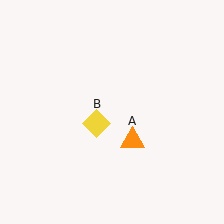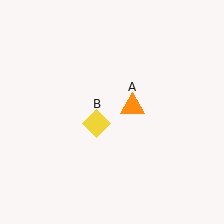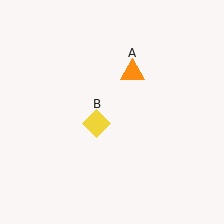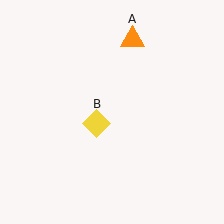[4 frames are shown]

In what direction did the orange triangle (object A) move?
The orange triangle (object A) moved up.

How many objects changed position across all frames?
1 object changed position: orange triangle (object A).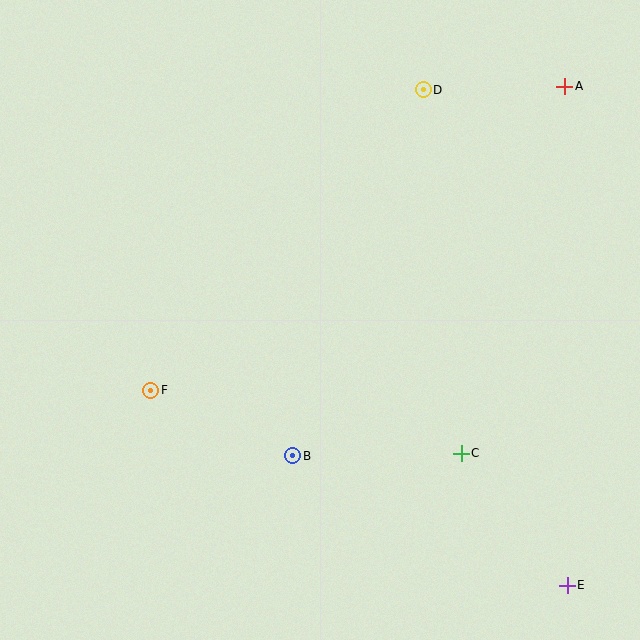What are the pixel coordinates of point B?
Point B is at (293, 456).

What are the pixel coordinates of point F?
Point F is at (151, 390).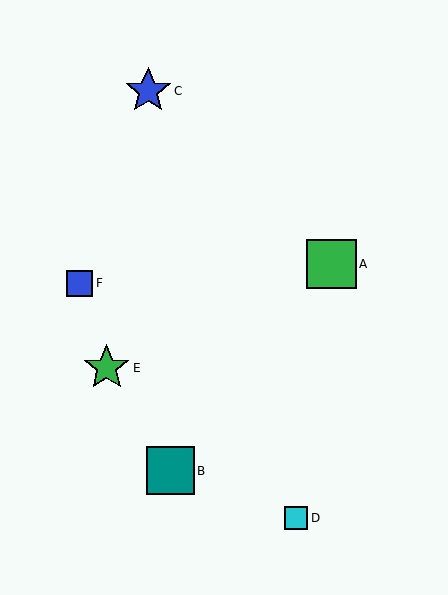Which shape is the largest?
The green square (labeled A) is the largest.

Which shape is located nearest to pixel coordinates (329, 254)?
The green square (labeled A) at (332, 264) is nearest to that location.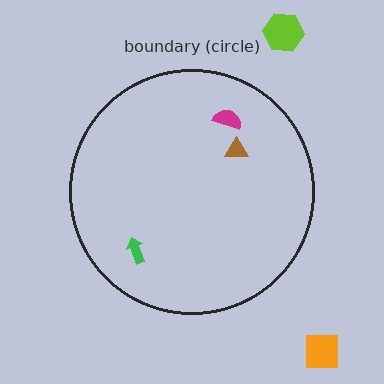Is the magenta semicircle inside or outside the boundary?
Inside.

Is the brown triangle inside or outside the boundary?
Inside.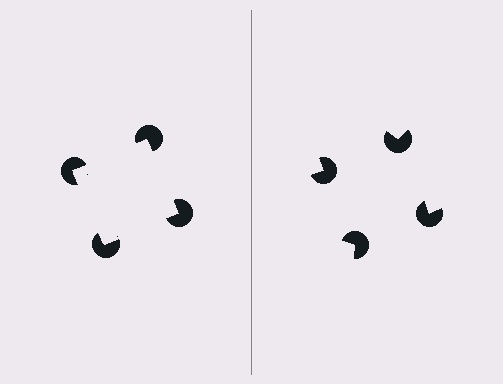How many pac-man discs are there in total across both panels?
8 — 4 on each side.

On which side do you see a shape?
An illusory square appears on the left side. On the right side the wedge cuts are rotated, so no coherent shape forms.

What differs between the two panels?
The pac-man discs are positioned identically on both sides; only the wedge orientations differ. On the left they align to a square; on the right they are misaligned.